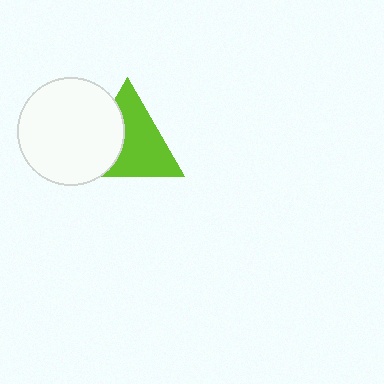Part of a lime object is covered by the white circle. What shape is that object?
It is a triangle.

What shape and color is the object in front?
The object in front is a white circle.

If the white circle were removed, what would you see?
You would see the complete lime triangle.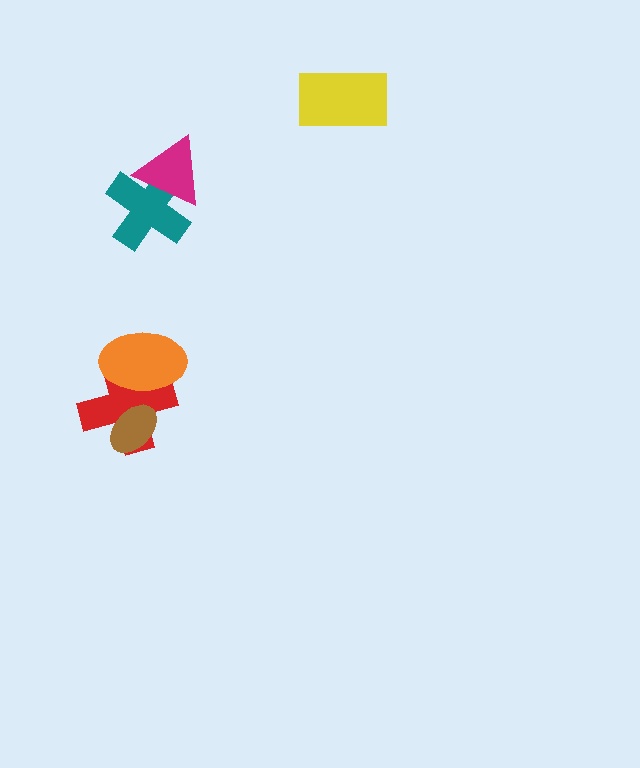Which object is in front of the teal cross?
The magenta triangle is in front of the teal cross.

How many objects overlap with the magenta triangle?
1 object overlaps with the magenta triangle.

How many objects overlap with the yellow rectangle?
0 objects overlap with the yellow rectangle.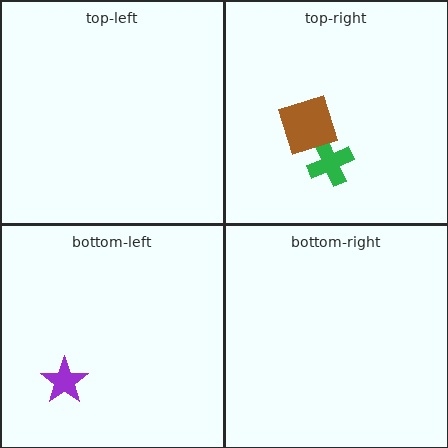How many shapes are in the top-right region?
2.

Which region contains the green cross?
The top-right region.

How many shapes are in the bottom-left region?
1.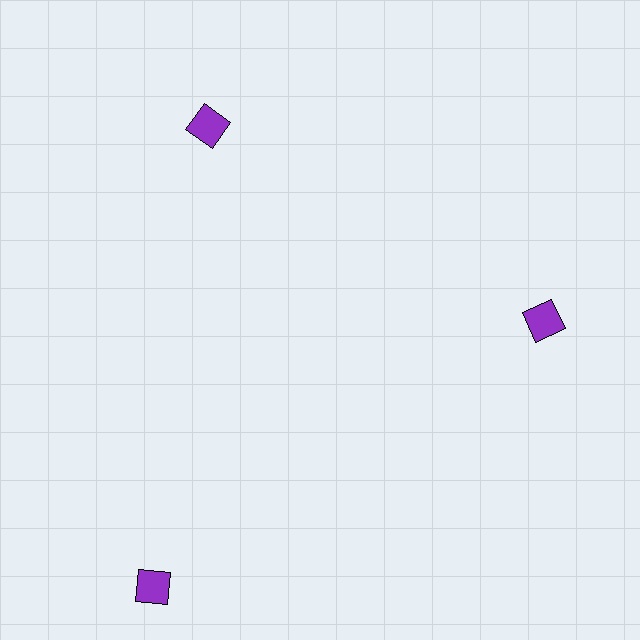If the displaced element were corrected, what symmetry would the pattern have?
It would have 3-fold rotational symmetry — the pattern would map onto itself every 120 degrees.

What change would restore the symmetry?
The symmetry would be restored by moving it inward, back onto the ring so that all 3 diamonds sit at equal angles and equal distance from the center.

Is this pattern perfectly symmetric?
No. The 3 purple diamonds are arranged in a ring, but one element near the 7 o'clock position is pushed outward from the center, breaking the 3-fold rotational symmetry.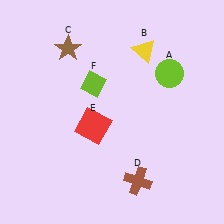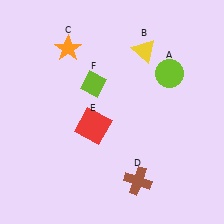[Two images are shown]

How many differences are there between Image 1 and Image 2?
There is 1 difference between the two images.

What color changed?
The star (C) changed from brown in Image 1 to orange in Image 2.